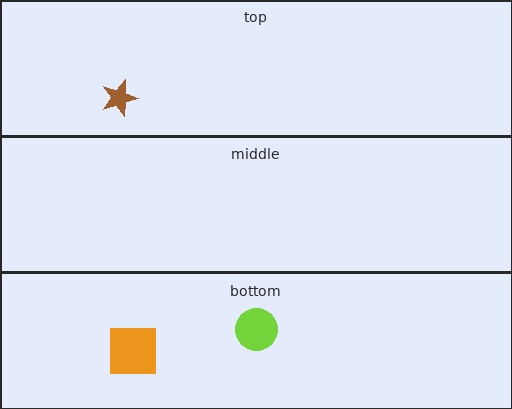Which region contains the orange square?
The bottom region.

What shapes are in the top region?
The brown star.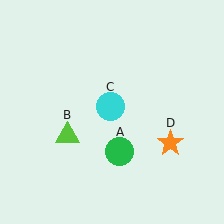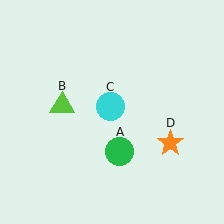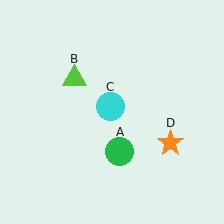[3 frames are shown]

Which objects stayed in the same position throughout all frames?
Green circle (object A) and cyan circle (object C) and orange star (object D) remained stationary.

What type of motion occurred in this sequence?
The lime triangle (object B) rotated clockwise around the center of the scene.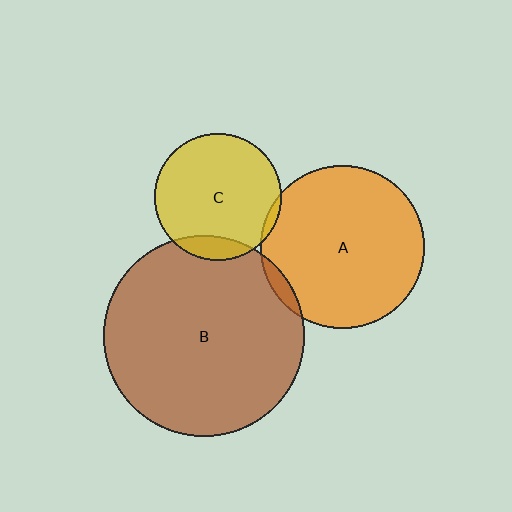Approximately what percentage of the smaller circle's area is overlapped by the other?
Approximately 5%.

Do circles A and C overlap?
Yes.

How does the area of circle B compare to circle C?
Approximately 2.5 times.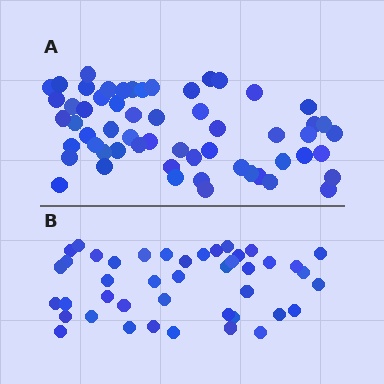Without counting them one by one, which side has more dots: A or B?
Region A (the top region) has more dots.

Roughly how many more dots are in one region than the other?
Region A has approximately 15 more dots than region B.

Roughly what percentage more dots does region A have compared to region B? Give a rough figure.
About 35% more.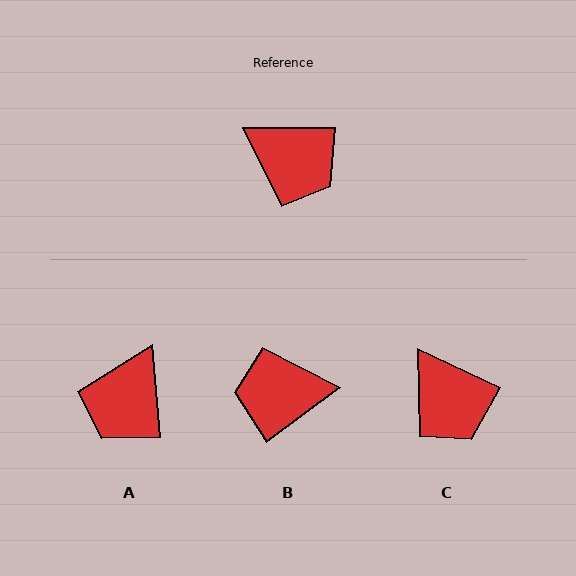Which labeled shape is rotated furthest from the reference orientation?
B, about 143 degrees away.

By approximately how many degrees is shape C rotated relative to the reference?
Approximately 25 degrees clockwise.